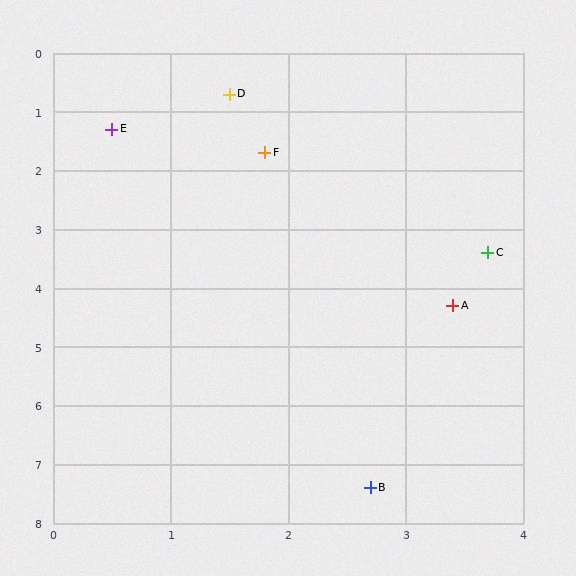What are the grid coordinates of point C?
Point C is at approximately (3.7, 3.4).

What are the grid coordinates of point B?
Point B is at approximately (2.7, 7.4).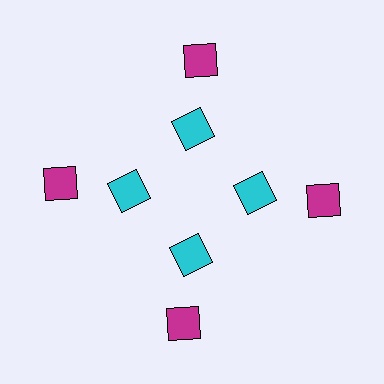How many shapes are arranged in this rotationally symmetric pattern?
There are 8 shapes, arranged in 4 groups of 2.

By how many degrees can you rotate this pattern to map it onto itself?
The pattern maps onto itself every 90 degrees of rotation.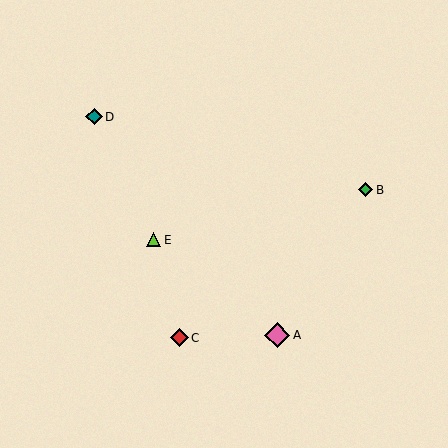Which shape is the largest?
The pink diamond (labeled A) is the largest.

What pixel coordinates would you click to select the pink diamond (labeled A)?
Click at (277, 335) to select the pink diamond A.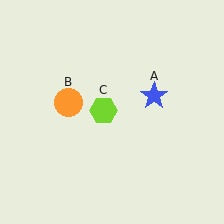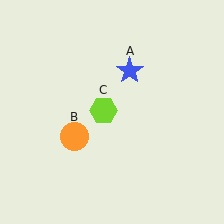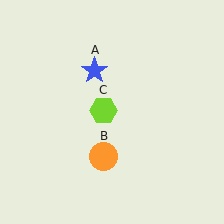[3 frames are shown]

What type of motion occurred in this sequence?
The blue star (object A), orange circle (object B) rotated counterclockwise around the center of the scene.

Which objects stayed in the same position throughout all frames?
Lime hexagon (object C) remained stationary.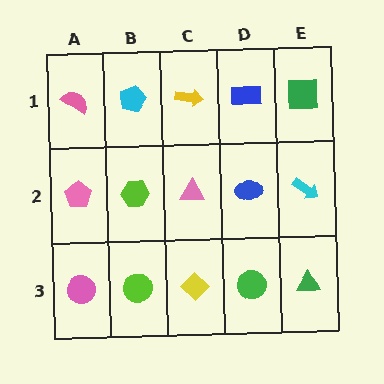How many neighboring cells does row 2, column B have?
4.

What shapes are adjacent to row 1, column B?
A lime hexagon (row 2, column B), a pink semicircle (row 1, column A), a yellow arrow (row 1, column C).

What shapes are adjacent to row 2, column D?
A blue rectangle (row 1, column D), a green circle (row 3, column D), a pink triangle (row 2, column C), a cyan arrow (row 2, column E).